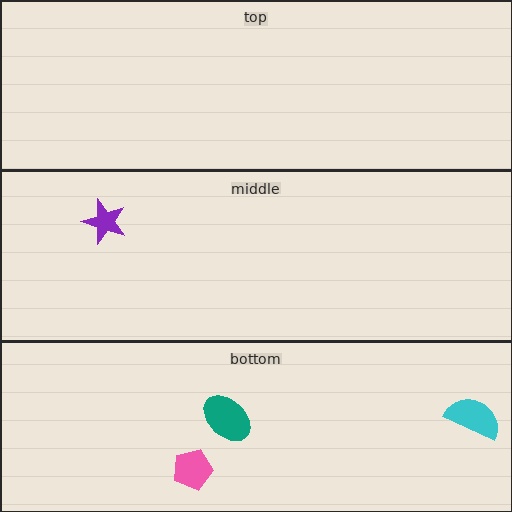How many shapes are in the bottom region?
3.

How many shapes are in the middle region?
1.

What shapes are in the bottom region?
The teal ellipse, the pink pentagon, the cyan semicircle.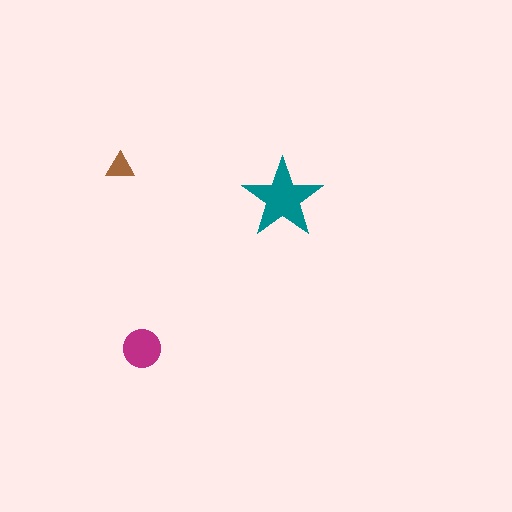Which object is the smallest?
The brown triangle.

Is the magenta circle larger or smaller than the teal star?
Smaller.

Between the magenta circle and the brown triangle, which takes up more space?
The magenta circle.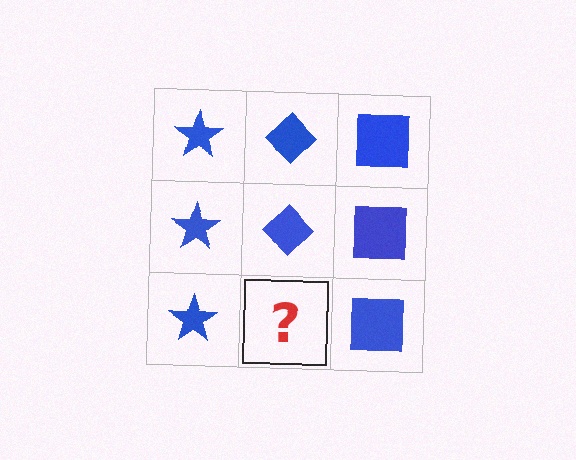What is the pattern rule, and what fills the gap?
The rule is that each column has a consistent shape. The gap should be filled with a blue diamond.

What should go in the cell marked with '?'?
The missing cell should contain a blue diamond.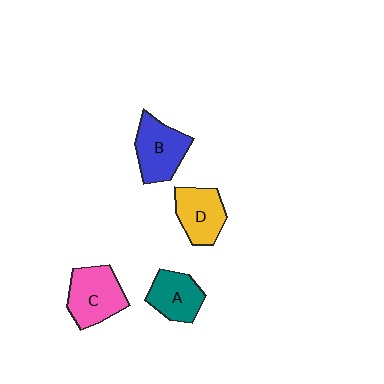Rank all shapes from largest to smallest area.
From largest to smallest: C (pink), B (blue), D (yellow), A (teal).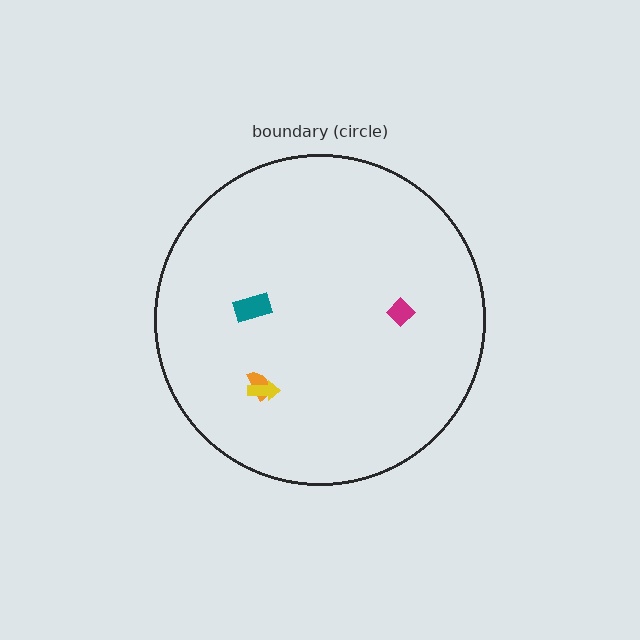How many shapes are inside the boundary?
4 inside, 0 outside.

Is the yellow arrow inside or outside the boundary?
Inside.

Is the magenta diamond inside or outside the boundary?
Inside.